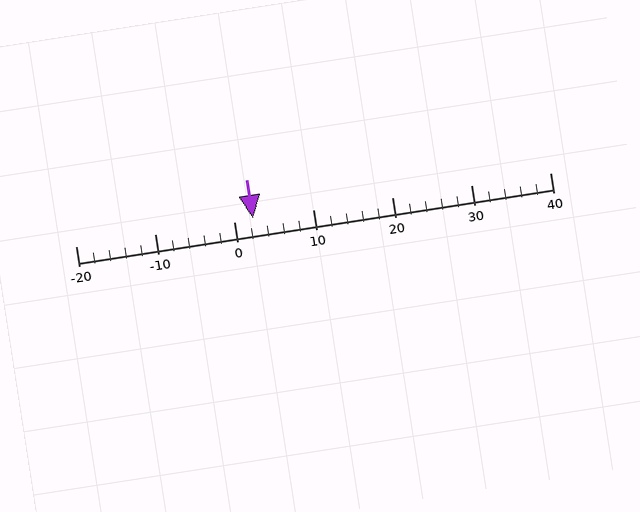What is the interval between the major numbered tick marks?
The major tick marks are spaced 10 units apart.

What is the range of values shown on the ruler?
The ruler shows values from -20 to 40.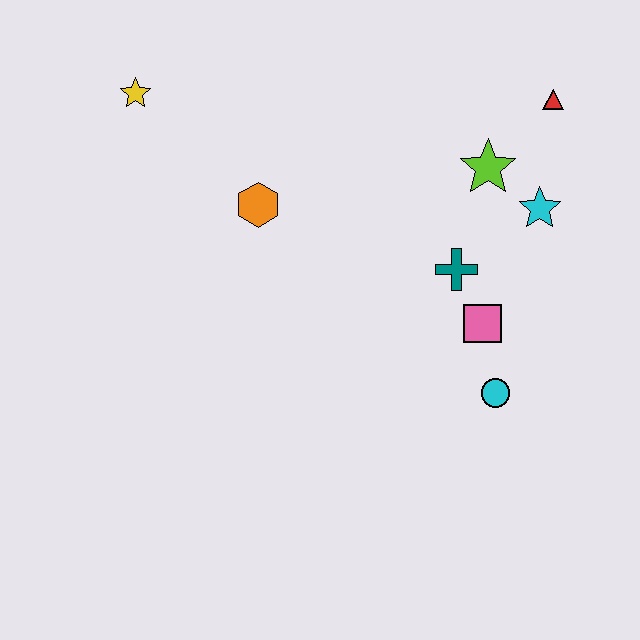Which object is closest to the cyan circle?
The pink square is closest to the cyan circle.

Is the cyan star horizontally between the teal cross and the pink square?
No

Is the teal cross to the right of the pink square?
No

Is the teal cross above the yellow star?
No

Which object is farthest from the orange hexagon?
The red triangle is farthest from the orange hexagon.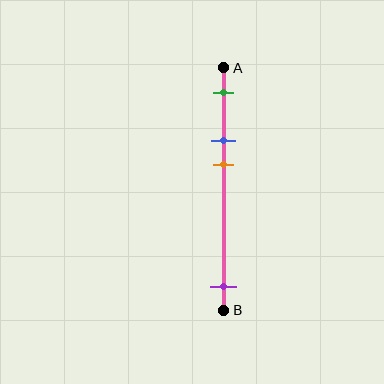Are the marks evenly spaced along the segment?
No, the marks are not evenly spaced.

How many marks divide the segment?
There are 4 marks dividing the segment.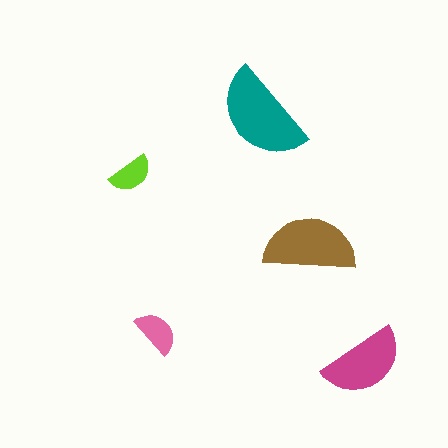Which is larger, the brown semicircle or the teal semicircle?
The teal one.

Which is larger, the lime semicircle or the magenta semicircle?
The magenta one.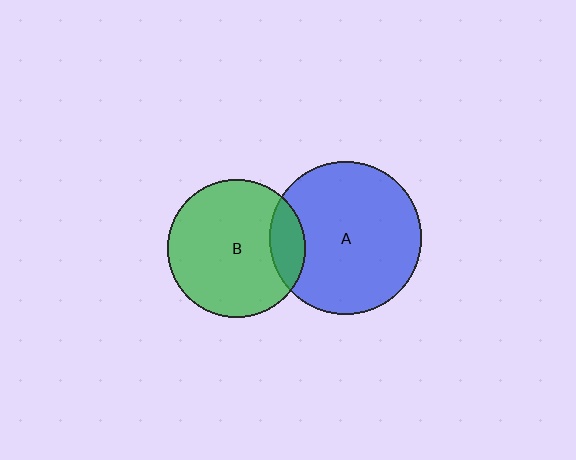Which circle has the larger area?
Circle A (blue).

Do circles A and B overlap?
Yes.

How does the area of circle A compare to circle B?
Approximately 1.2 times.